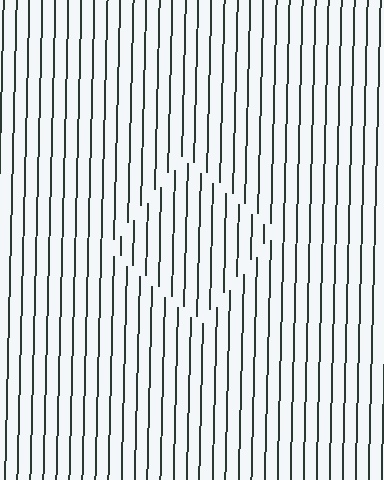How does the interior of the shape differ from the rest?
The interior of the shape contains the same grating, shifted by half a period — the contour is defined by the phase discontinuity where line-ends from the inner and outer gratings abut.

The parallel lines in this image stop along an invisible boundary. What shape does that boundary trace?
An illusory square. The interior of the shape contains the same grating, shifted by half a period — the contour is defined by the phase discontinuity where line-ends from the inner and outer gratings abut.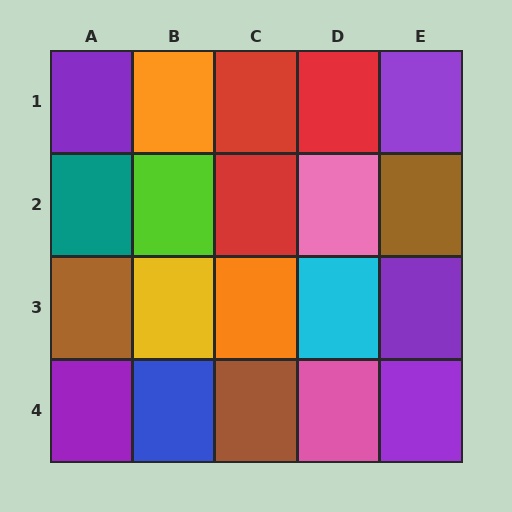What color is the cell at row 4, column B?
Blue.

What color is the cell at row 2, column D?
Pink.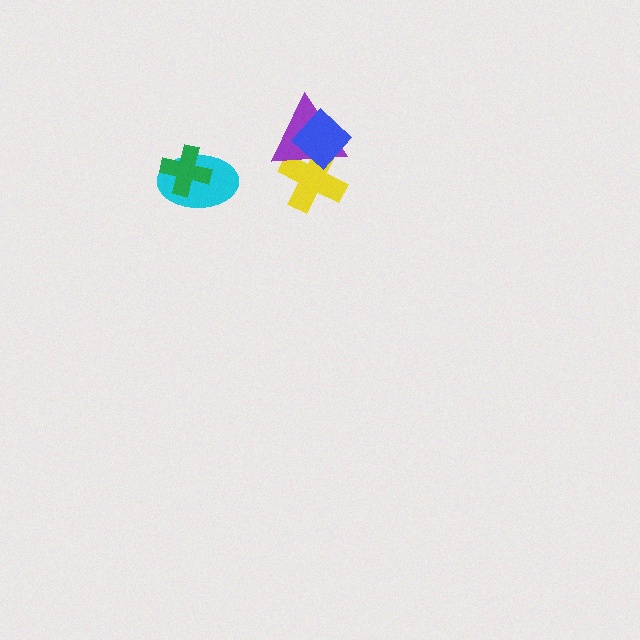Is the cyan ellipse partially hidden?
Yes, it is partially covered by another shape.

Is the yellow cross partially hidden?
Yes, it is partially covered by another shape.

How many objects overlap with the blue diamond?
2 objects overlap with the blue diamond.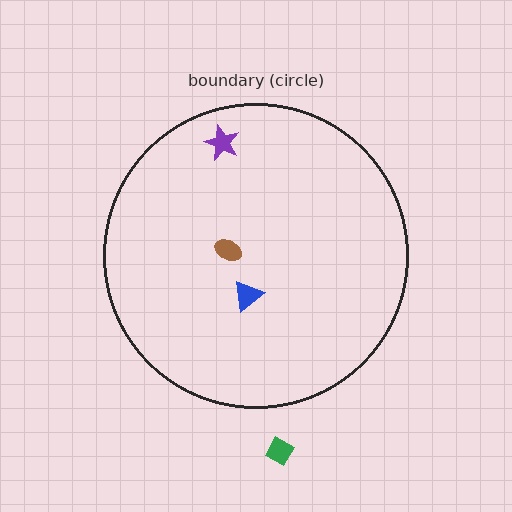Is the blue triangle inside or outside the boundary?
Inside.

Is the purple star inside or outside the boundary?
Inside.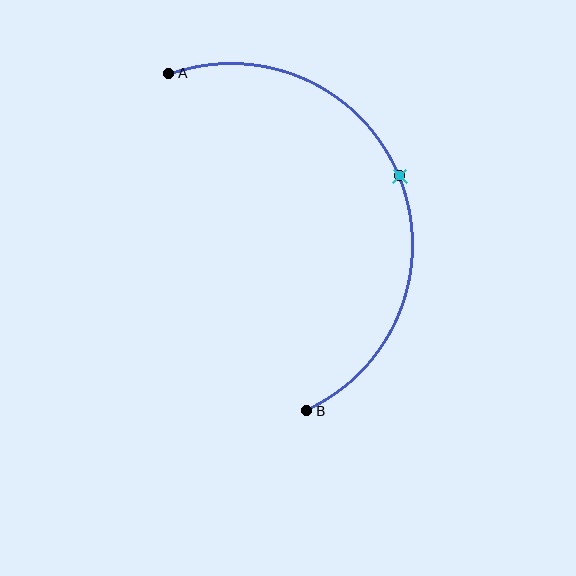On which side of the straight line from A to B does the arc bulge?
The arc bulges to the right of the straight line connecting A and B.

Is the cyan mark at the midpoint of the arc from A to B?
Yes. The cyan mark lies on the arc at equal arc-length from both A and B — it is the arc midpoint.